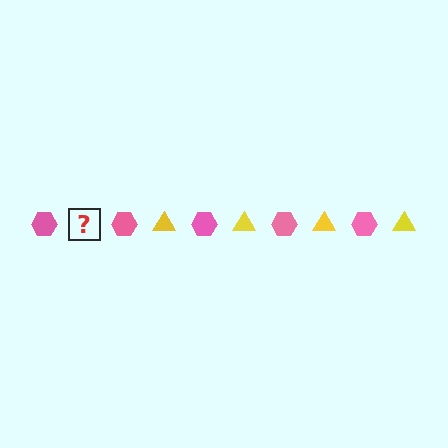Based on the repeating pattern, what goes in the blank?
The blank should be a yellow triangle.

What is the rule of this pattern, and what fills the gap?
The rule is that the pattern alternates between pink hexagon and yellow triangle. The gap should be filled with a yellow triangle.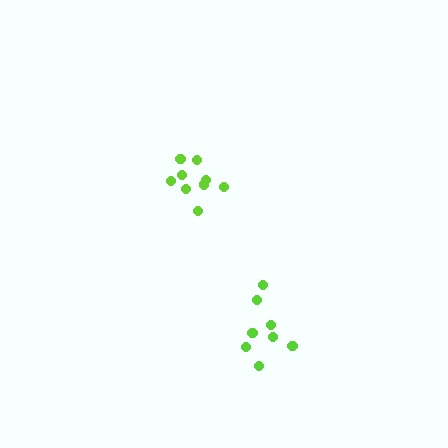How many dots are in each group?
Group 1: 9 dots, Group 2: 8 dots (17 total).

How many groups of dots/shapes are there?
There are 2 groups.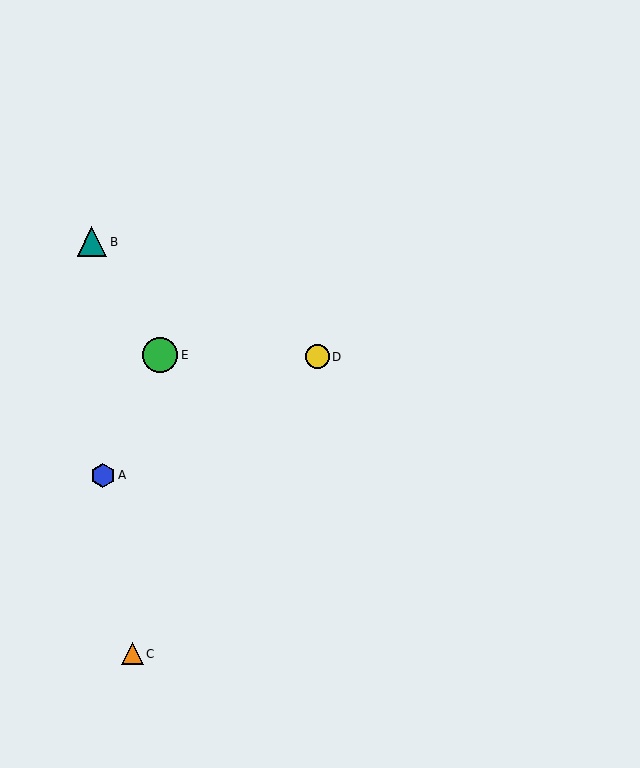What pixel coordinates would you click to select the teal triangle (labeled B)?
Click at (92, 242) to select the teal triangle B.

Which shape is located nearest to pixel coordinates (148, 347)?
The green circle (labeled E) at (160, 355) is nearest to that location.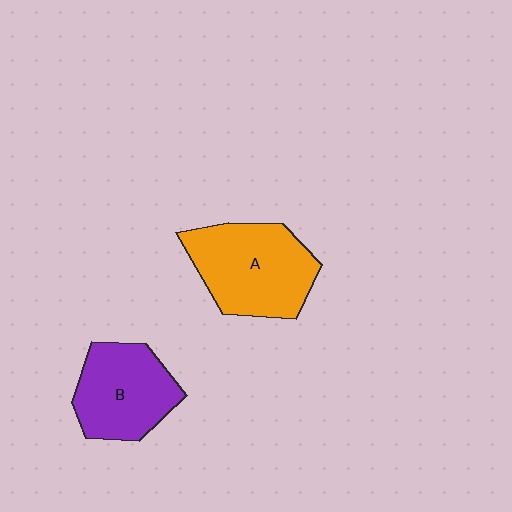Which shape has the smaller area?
Shape B (purple).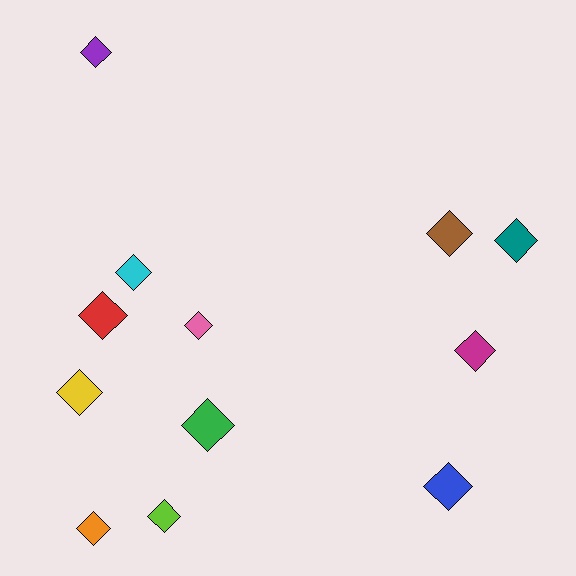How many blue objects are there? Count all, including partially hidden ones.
There is 1 blue object.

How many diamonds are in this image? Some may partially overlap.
There are 12 diamonds.